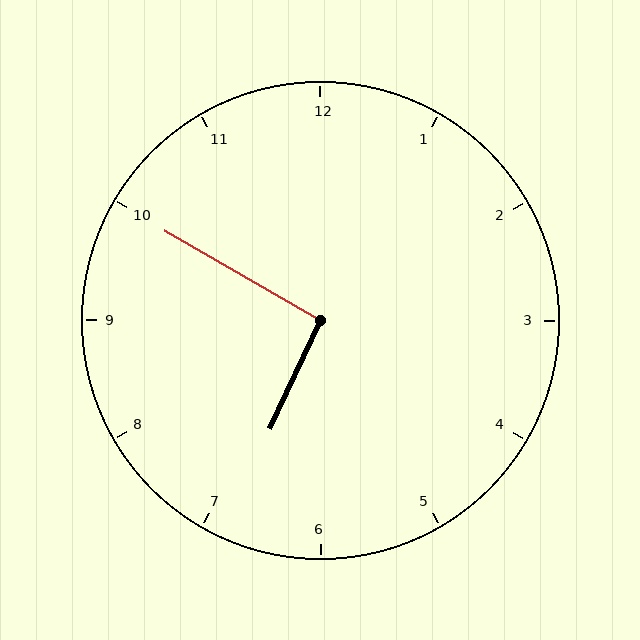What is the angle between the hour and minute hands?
Approximately 95 degrees.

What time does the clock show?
6:50.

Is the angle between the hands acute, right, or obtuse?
It is right.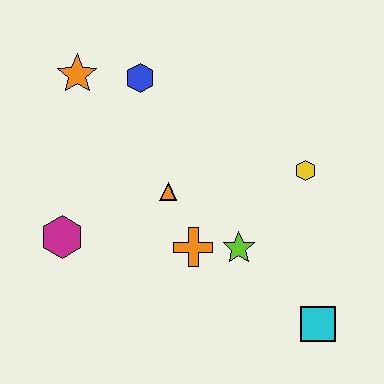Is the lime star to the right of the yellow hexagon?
No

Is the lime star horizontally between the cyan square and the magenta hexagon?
Yes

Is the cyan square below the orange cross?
Yes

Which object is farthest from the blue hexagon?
The cyan square is farthest from the blue hexagon.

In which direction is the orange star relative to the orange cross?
The orange star is above the orange cross.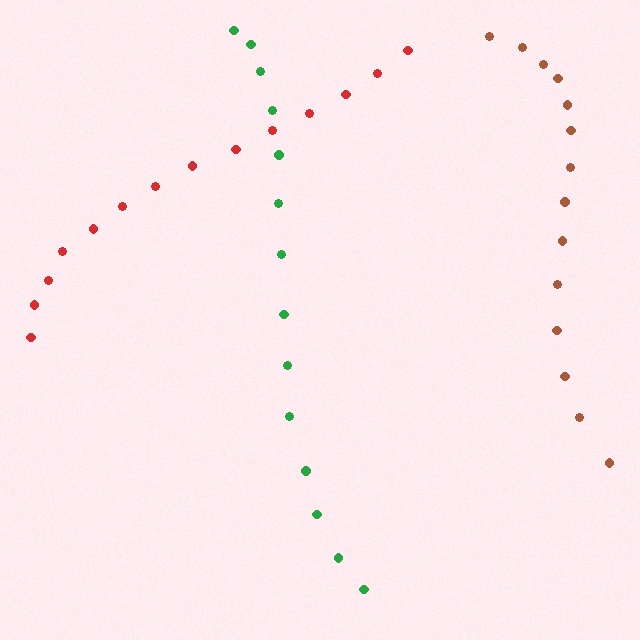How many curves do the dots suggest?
There are 3 distinct paths.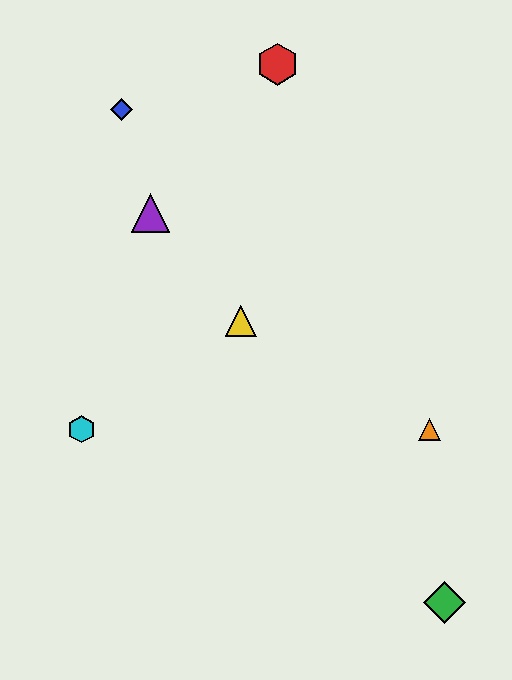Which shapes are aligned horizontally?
The orange triangle, the cyan hexagon are aligned horizontally.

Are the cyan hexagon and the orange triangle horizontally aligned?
Yes, both are at y≈429.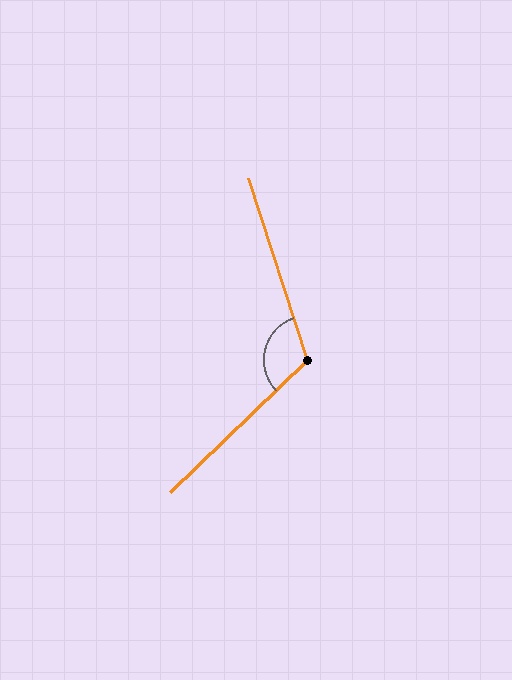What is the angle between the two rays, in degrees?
Approximately 116 degrees.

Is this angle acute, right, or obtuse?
It is obtuse.